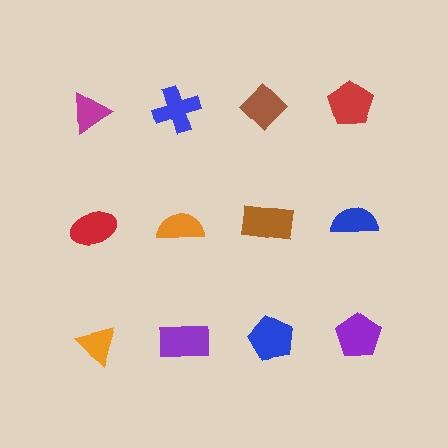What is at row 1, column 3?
A brown diamond.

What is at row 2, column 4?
A blue semicircle.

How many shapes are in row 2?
4 shapes.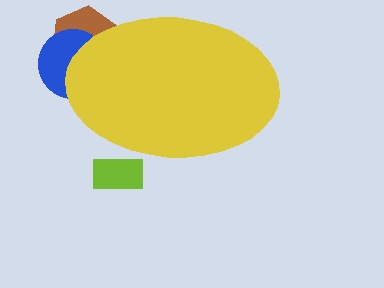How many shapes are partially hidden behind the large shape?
3 shapes are partially hidden.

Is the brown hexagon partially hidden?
Yes, the brown hexagon is partially hidden behind the yellow ellipse.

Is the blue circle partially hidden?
Yes, the blue circle is partially hidden behind the yellow ellipse.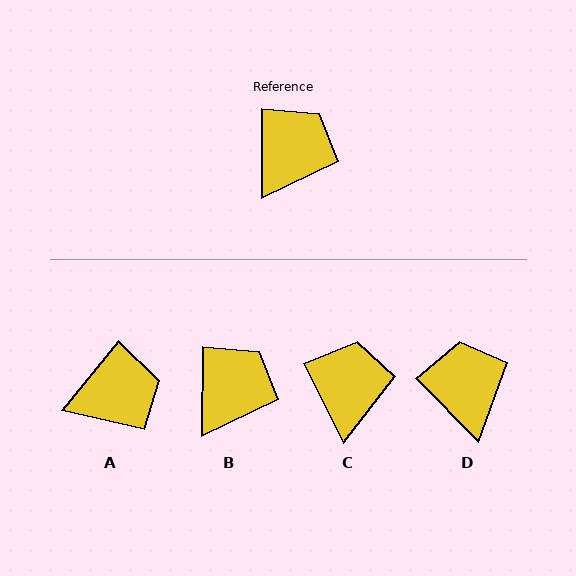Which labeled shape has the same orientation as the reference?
B.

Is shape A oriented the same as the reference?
No, it is off by about 39 degrees.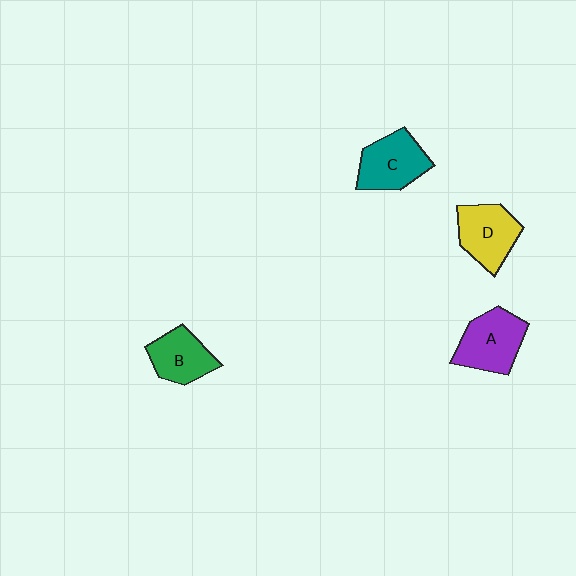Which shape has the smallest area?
Shape B (green).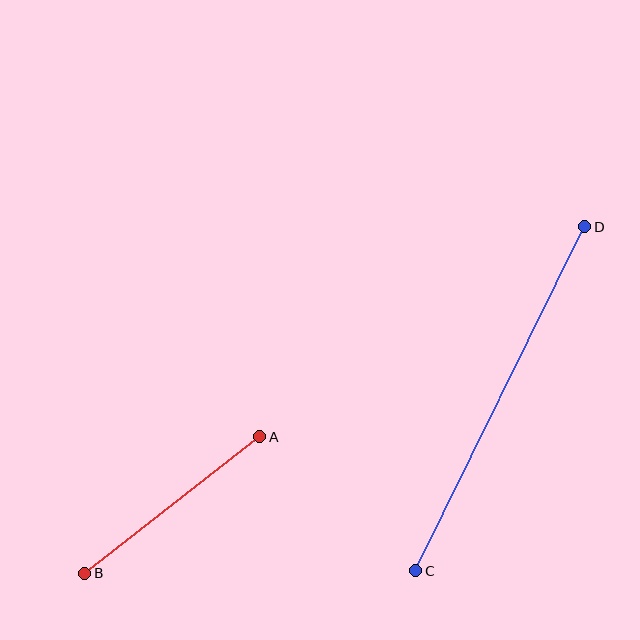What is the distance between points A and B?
The distance is approximately 222 pixels.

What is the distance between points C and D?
The distance is approximately 383 pixels.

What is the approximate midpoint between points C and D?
The midpoint is at approximately (500, 399) pixels.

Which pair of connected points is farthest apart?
Points C and D are farthest apart.